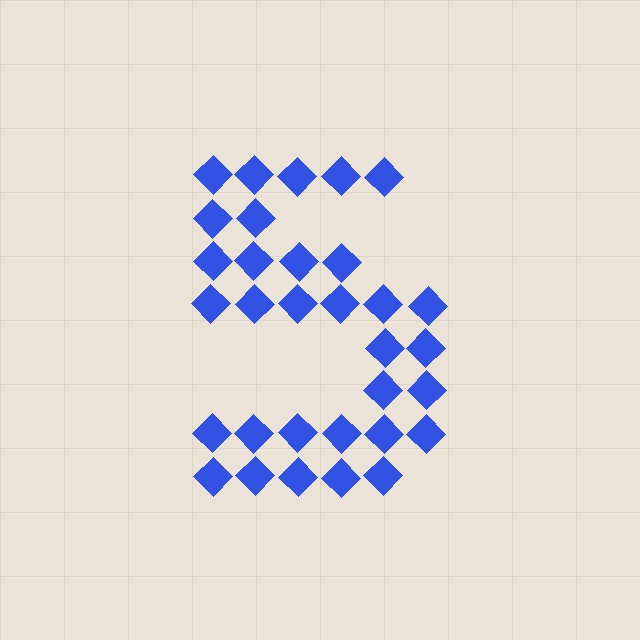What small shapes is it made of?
It is made of small diamonds.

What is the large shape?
The large shape is the digit 5.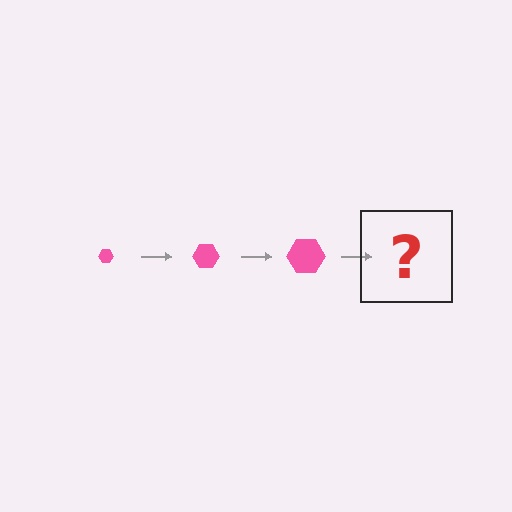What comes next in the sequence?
The next element should be a pink hexagon, larger than the previous one.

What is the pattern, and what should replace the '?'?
The pattern is that the hexagon gets progressively larger each step. The '?' should be a pink hexagon, larger than the previous one.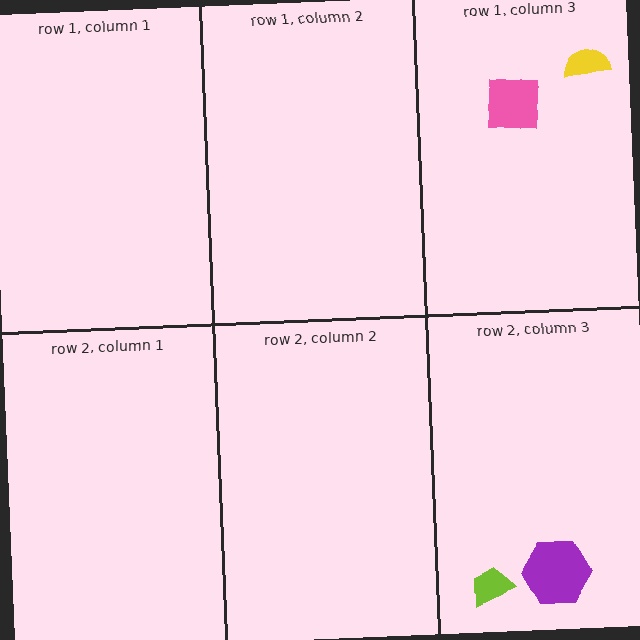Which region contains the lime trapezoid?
The row 2, column 3 region.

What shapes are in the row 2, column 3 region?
The purple hexagon, the lime trapezoid.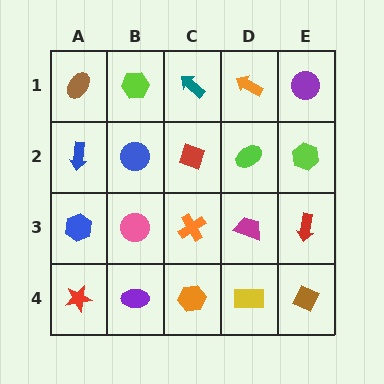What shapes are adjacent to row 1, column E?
A lime hexagon (row 2, column E), an orange arrow (row 1, column D).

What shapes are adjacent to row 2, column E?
A purple circle (row 1, column E), a red arrow (row 3, column E), a lime ellipse (row 2, column D).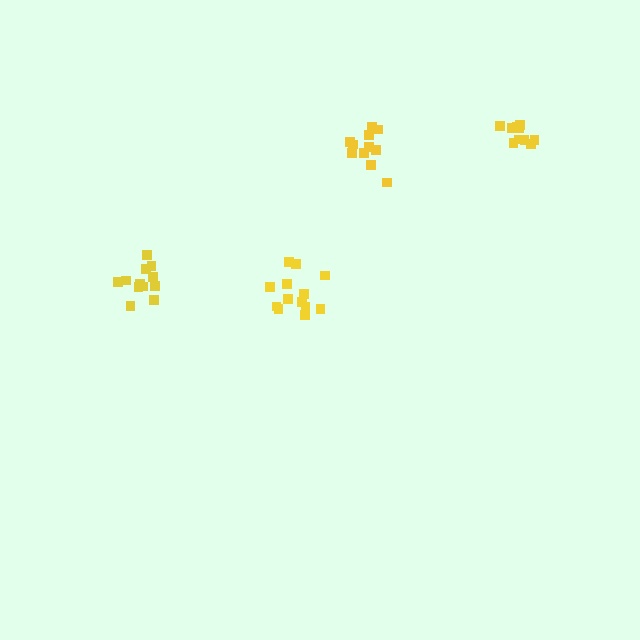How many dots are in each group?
Group 1: 10 dots, Group 2: 11 dots, Group 3: 13 dots, Group 4: 12 dots (46 total).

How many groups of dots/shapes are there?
There are 4 groups.